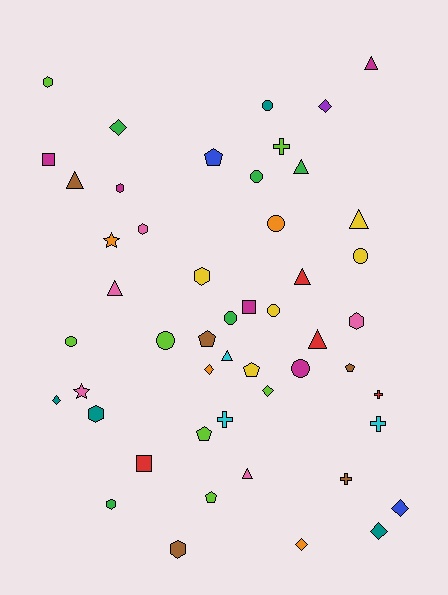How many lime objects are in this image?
There are 7 lime objects.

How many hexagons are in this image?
There are 8 hexagons.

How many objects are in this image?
There are 50 objects.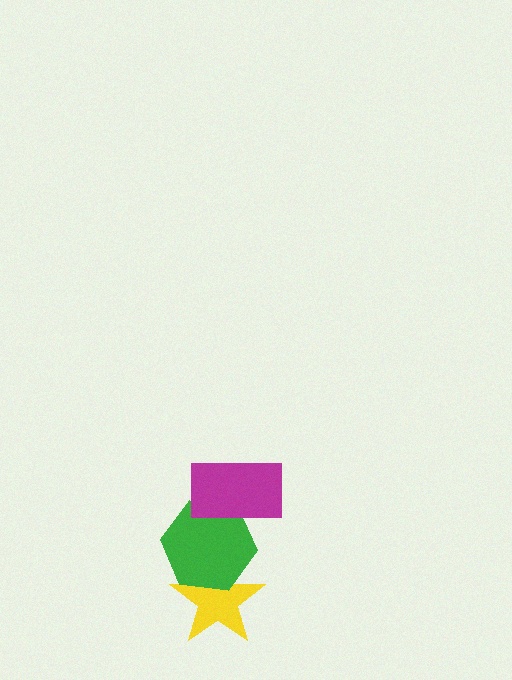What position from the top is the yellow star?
The yellow star is 3rd from the top.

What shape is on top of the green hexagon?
The magenta rectangle is on top of the green hexagon.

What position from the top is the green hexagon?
The green hexagon is 2nd from the top.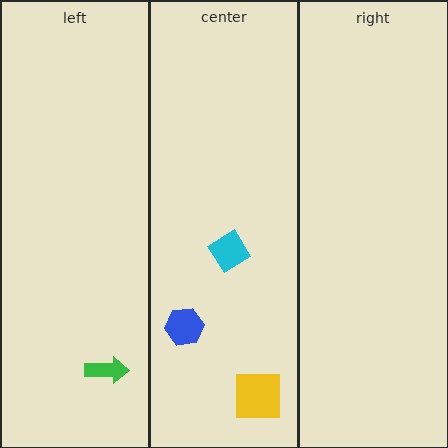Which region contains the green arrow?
The left region.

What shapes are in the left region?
The green arrow.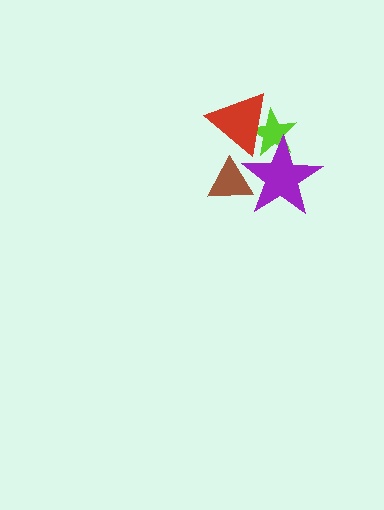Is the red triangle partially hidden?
Yes, it is partially covered by another shape.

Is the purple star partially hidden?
No, no other shape covers it.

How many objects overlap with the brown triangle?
1 object overlaps with the brown triangle.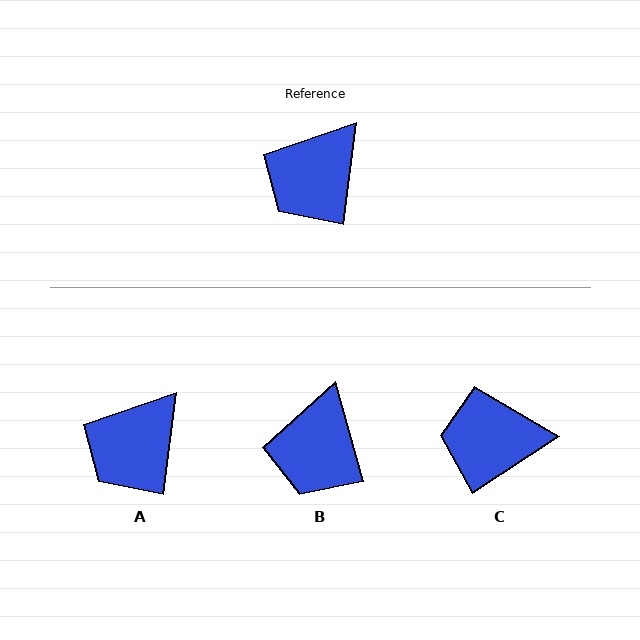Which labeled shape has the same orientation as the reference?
A.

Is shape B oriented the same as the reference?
No, it is off by about 23 degrees.